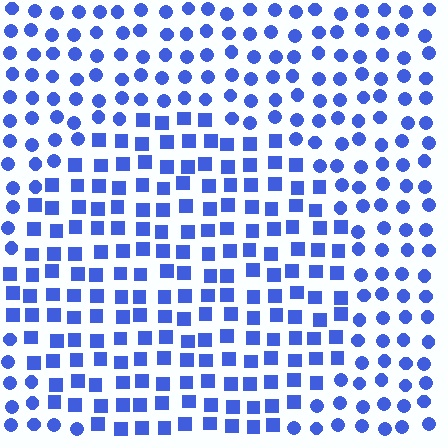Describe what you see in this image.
The image is filled with small blue elements arranged in a uniform grid. A circle-shaped region contains squares, while the surrounding area contains circles. The boundary is defined purely by the change in element shape.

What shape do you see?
I see a circle.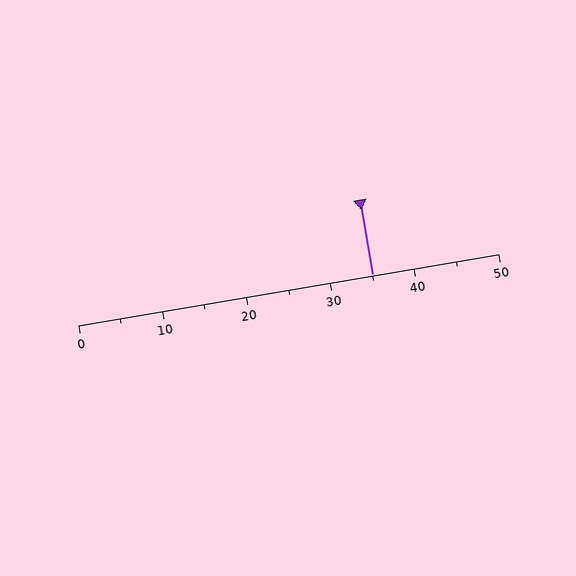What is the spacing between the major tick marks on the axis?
The major ticks are spaced 10 apart.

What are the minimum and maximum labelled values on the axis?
The axis runs from 0 to 50.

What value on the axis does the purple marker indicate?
The marker indicates approximately 35.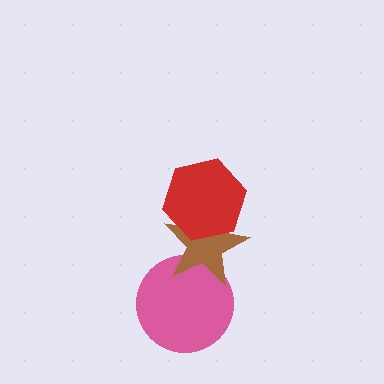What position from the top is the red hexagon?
The red hexagon is 1st from the top.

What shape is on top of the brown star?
The red hexagon is on top of the brown star.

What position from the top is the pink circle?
The pink circle is 3rd from the top.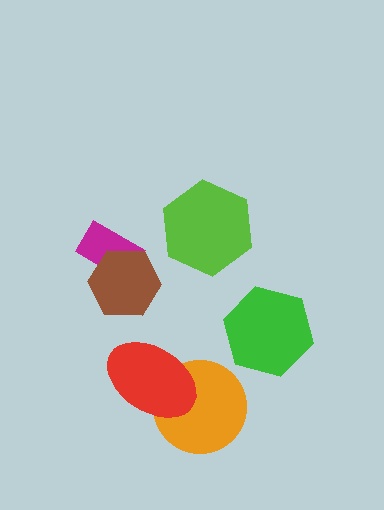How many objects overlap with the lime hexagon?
0 objects overlap with the lime hexagon.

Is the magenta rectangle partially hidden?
Yes, it is partially covered by another shape.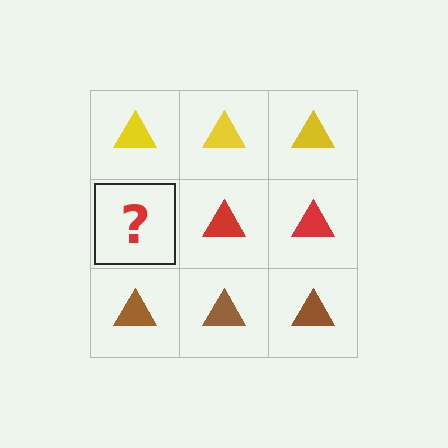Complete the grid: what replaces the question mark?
The question mark should be replaced with a red triangle.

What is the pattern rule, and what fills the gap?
The rule is that each row has a consistent color. The gap should be filled with a red triangle.